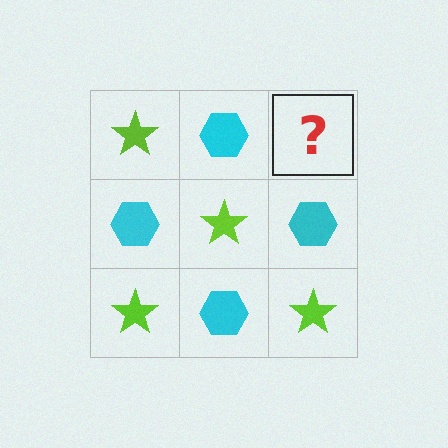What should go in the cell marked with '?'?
The missing cell should contain a lime star.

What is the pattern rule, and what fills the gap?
The rule is that it alternates lime star and cyan hexagon in a checkerboard pattern. The gap should be filled with a lime star.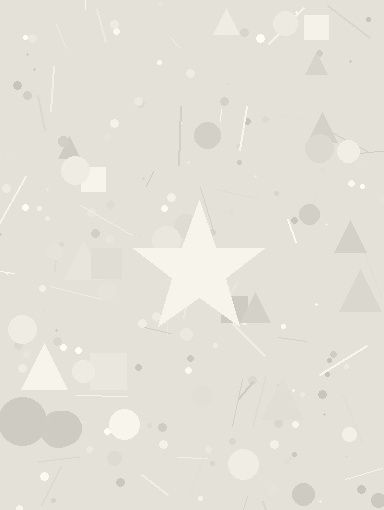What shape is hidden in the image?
A star is hidden in the image.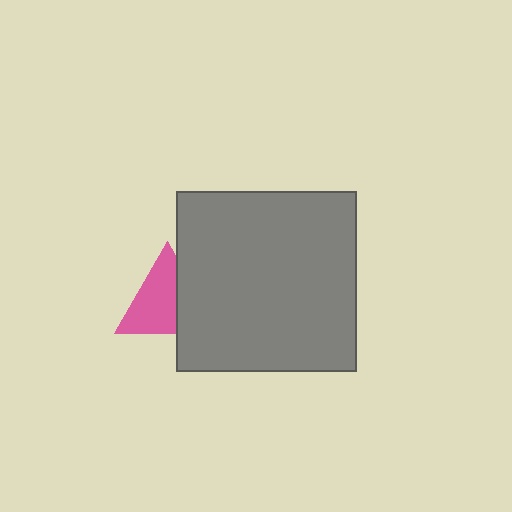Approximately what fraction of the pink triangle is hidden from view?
Roughly 36% of the pink triangle is hidden behind the gray square.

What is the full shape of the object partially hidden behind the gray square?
The partially hidden object is a pink triangle.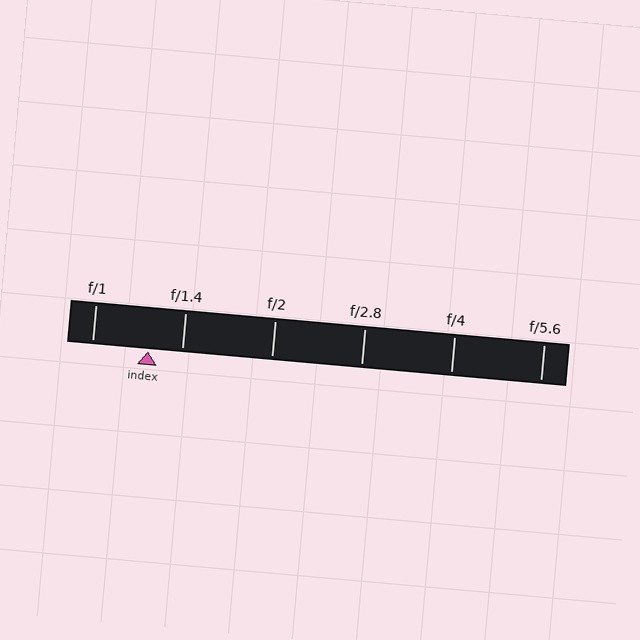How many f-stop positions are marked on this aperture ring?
There are 6 f-stop positions marked.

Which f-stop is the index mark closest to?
The index mark is closest to f/1.4.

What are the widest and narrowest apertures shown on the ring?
The widest aperture shown is f/1 and the narrowest is f/5.6.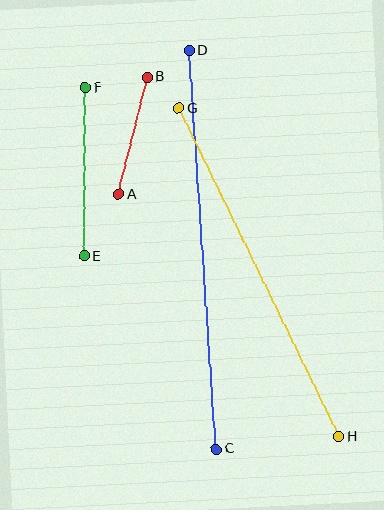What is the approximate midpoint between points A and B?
The midpoint is at approximately (133, 136) pixels.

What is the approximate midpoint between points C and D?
The midpoint is at approximately (203, 250) pixels.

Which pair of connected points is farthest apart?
Points C and D are farthest apart.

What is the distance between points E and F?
The distance is approximately 168 pixels.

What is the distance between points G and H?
The distance is approximately 365 pixels.